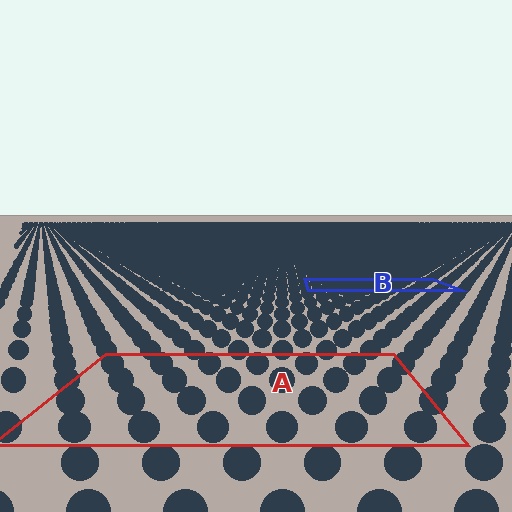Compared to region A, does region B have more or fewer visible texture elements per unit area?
Region B has more texture elements per unit area — they are packed more densely because it is farther away.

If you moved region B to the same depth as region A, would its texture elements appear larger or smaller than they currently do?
They would appear larger. At a closer depth, the same texture elements are projected at a bigger on-screen size.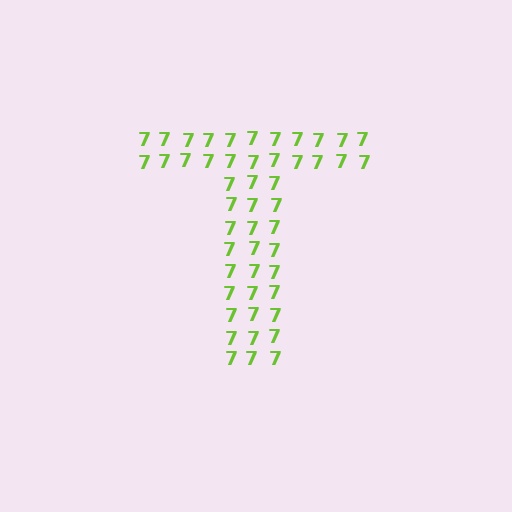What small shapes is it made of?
It is made of small digit 7's.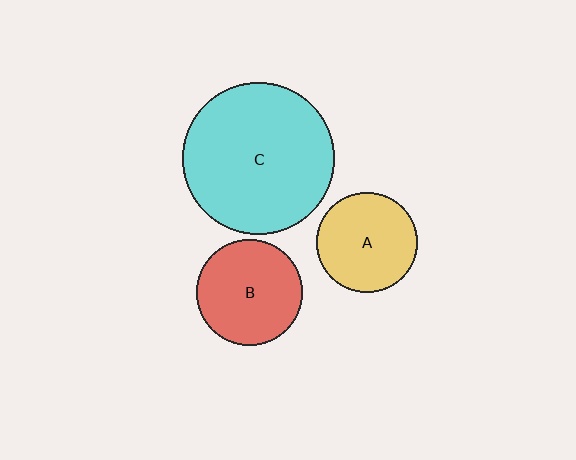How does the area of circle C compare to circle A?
Approximately 2.3 times.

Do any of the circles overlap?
No, none of the circles overlap.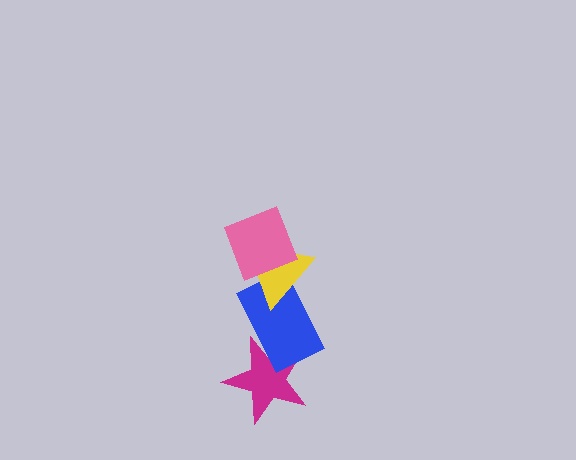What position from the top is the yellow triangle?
The yellow triangle is 2nd from the top.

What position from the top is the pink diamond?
The pink diamond is 1st from the top.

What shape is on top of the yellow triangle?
The pink diamond is on top of the yellow triangle.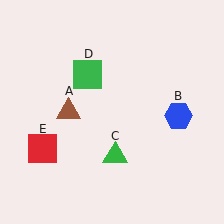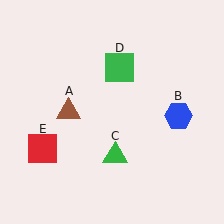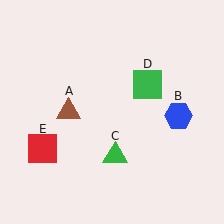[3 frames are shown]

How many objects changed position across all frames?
1 object changed position: green square (object D).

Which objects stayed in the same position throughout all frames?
Brown triangle (object A) and blue hexagon (object B) and green triangle (object C) and red square (object E) remained stationary.